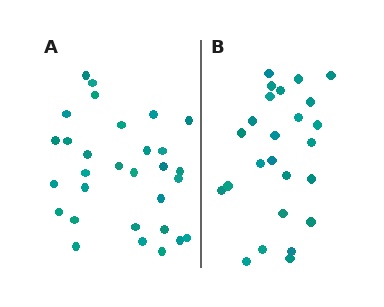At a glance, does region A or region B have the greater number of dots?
Region A (the left region) has more dots.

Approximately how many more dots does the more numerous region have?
Region A has about 5 more dots than region B.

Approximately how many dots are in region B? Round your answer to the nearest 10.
About 20 dots. (The exact count is 25, which rounds to 20.)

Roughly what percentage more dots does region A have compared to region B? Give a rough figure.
About 20% more.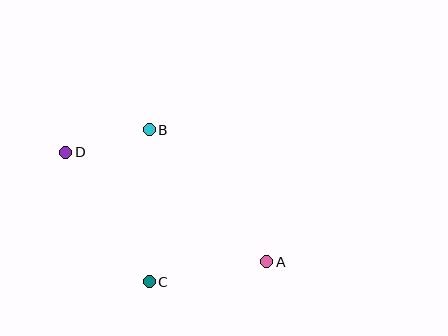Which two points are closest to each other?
Points B and D are closest to each other.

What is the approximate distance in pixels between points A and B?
The distance between A and B is approximately 177 pixels.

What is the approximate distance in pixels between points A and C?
The distance between A and C is approximately 119 pixels.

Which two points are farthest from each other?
Points A and D are farthest from each other.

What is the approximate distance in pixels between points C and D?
The distance between C and D is approximately 154 pixels.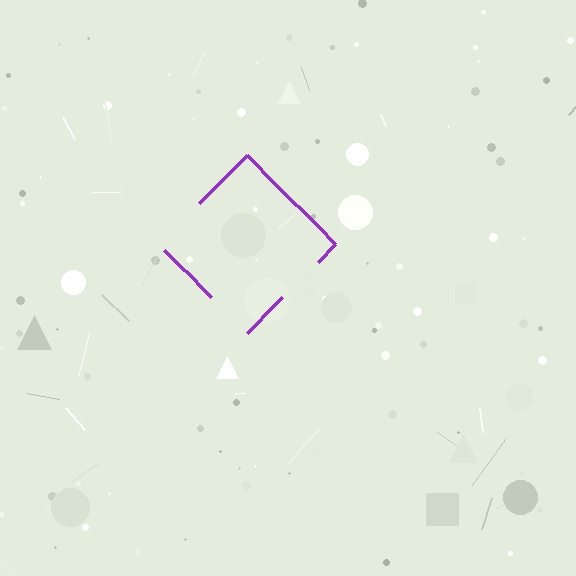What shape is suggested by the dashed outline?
The dashed outline suggests a diamond.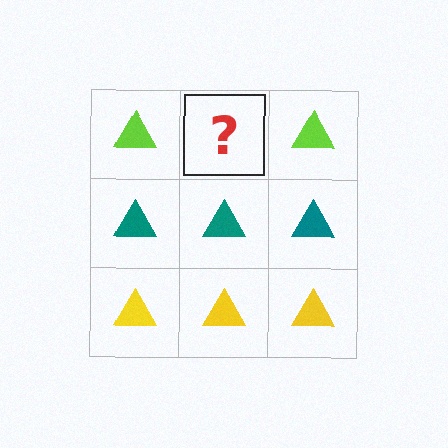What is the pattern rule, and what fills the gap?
The rule is that each row has a consistent color. The gap should be filled with a lime triangle.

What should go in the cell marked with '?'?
The missing cell should contain a lime triangle.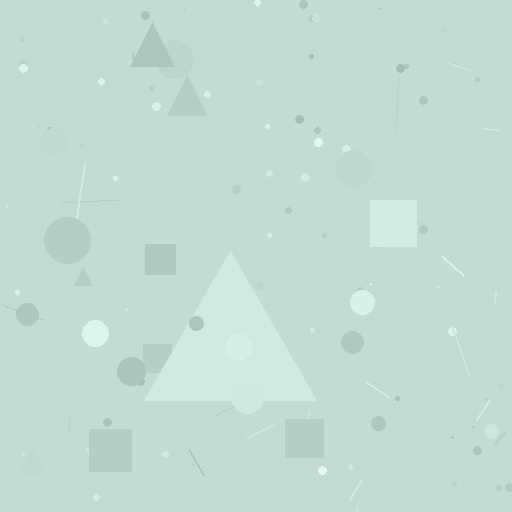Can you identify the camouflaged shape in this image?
The camouflaged shape is a triangle.